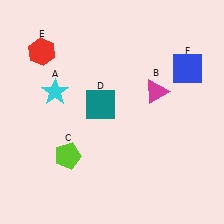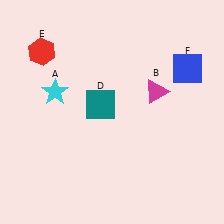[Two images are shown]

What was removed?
The lime pentagon (C) was removed in Image 2.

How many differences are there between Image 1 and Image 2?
There is 1 difference between the two images.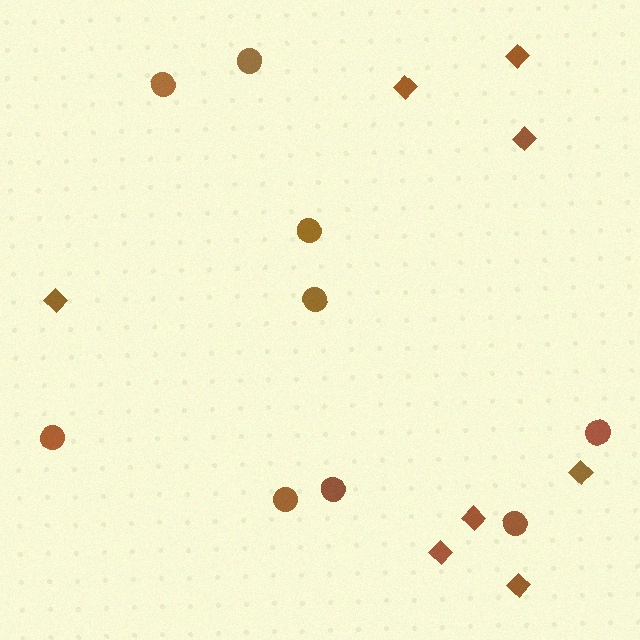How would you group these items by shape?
There are 2 groups: one group of diamonds (8) and one group of circles (9).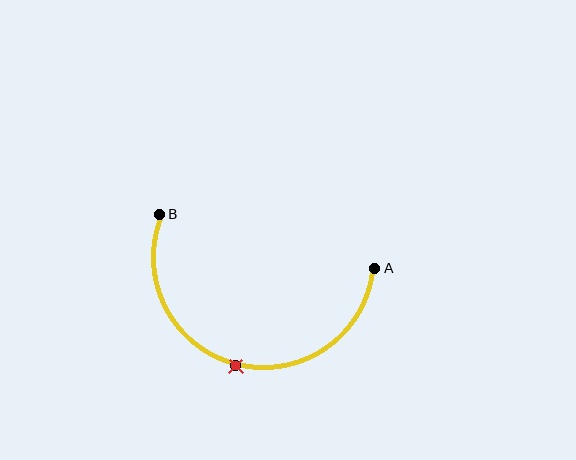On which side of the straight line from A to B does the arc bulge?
The arc bulges below the straight line connecting A and B.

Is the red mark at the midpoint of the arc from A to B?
Yes. The red mark lies on the arc at equal arc-length from both A and B — it is the arc midpoint.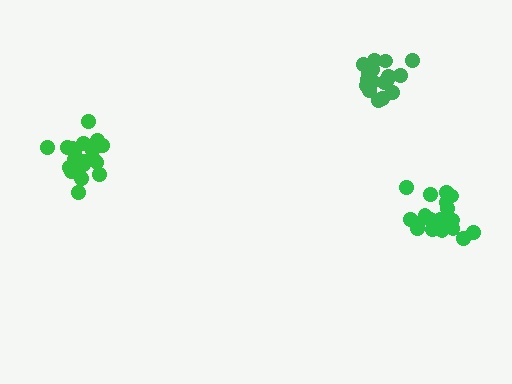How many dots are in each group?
Group 1: 19 dots, Group 2: 20 dots, Group 3: 17 dots (56 total).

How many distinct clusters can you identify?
There are 3 distinct clusters.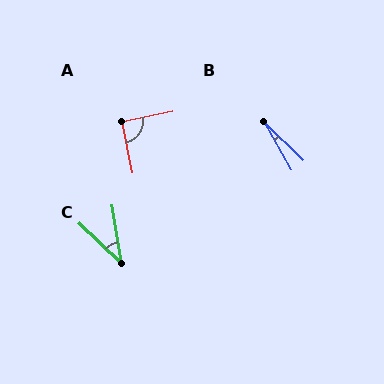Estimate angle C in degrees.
Approximately 37 degrees.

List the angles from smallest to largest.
B (16°), C (37°), A (90°).